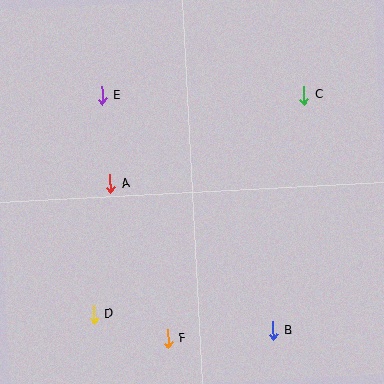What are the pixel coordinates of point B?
Point B is at (273, 331).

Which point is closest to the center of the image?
Point A at (110, 184) is closest to the center.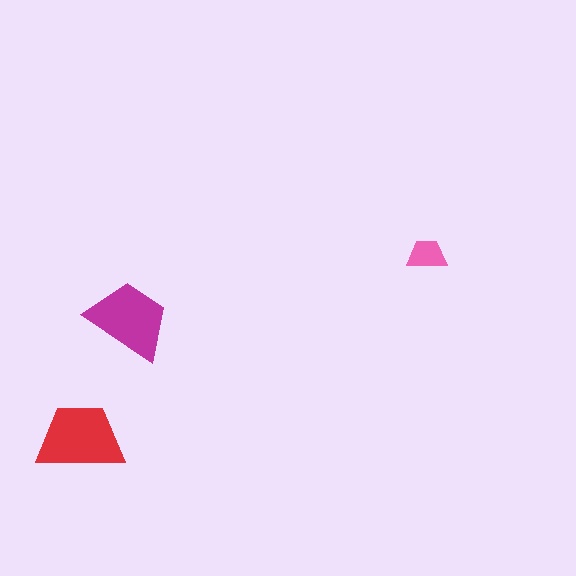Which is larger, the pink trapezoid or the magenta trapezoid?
The magenta one.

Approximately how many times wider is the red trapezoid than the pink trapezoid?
About 2 times wider.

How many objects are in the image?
There are 3 objects in the image.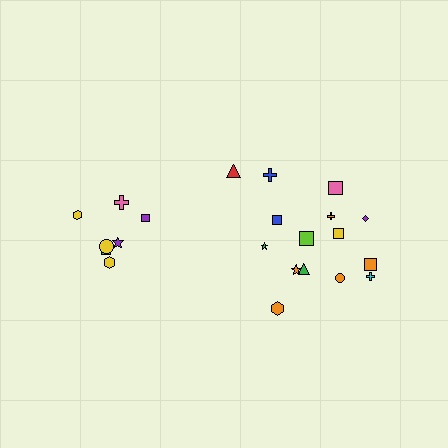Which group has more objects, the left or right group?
The right group.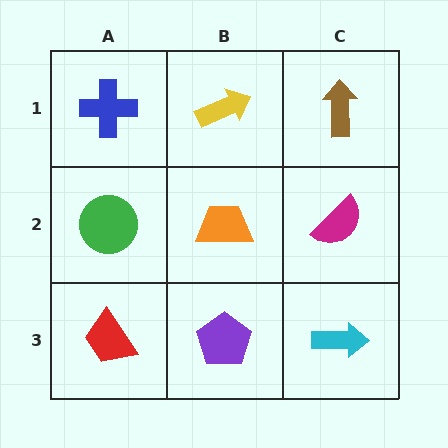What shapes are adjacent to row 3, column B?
An orange trapezoid (row 2, column B), a red trapezoid (row 3, column A), a cyan arrow (row 3, column C).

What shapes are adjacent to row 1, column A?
A green circle (row 2, column A), a yellow arrow (row 1, column B).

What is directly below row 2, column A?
A red trapezoid.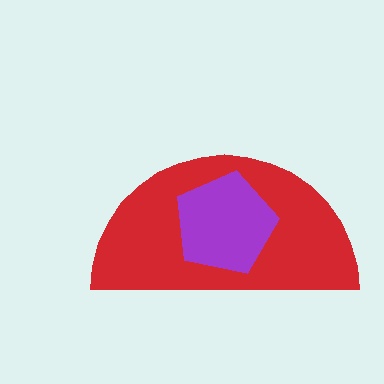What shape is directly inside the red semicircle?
The purple pentagon.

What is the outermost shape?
The red semicircle.